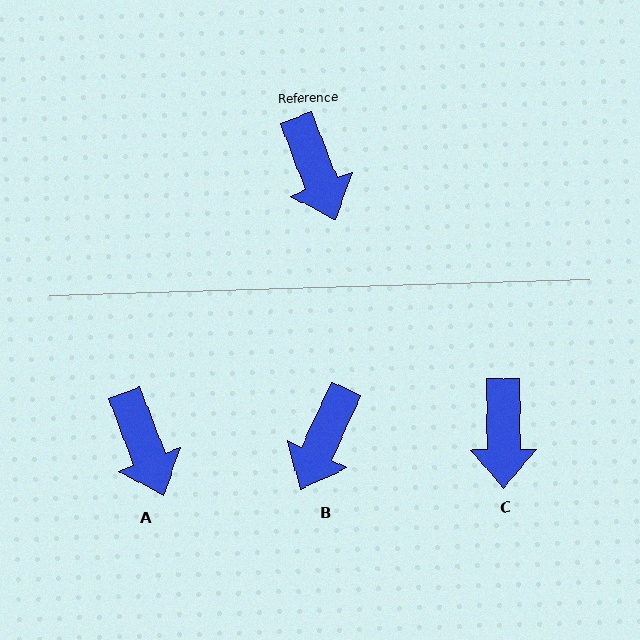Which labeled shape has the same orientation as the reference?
A.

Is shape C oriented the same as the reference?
No, it is off by about 20 degrees.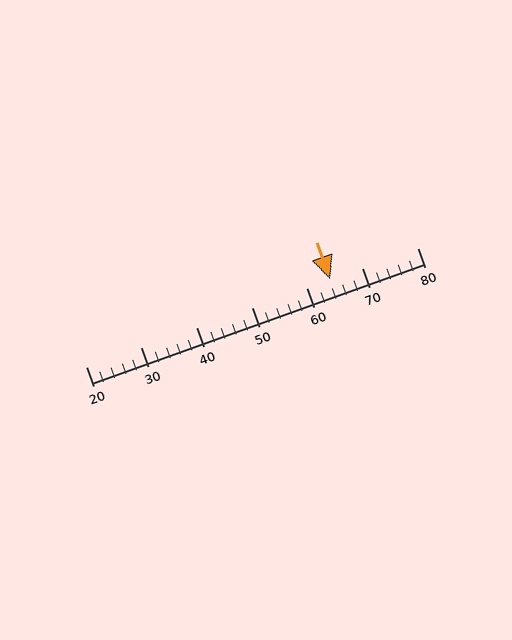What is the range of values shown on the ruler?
The ruler shows values from 20 to 80.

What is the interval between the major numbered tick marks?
The major tick marks are spaced 10 units apart.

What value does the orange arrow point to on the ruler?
The orange arrow points to approximately 64.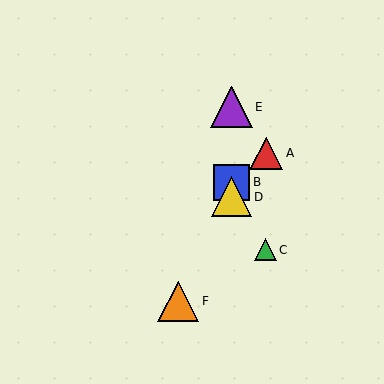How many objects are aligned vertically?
3 objects (B, D, E) are aligned vertically.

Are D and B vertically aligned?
Yes, both are at x≈232.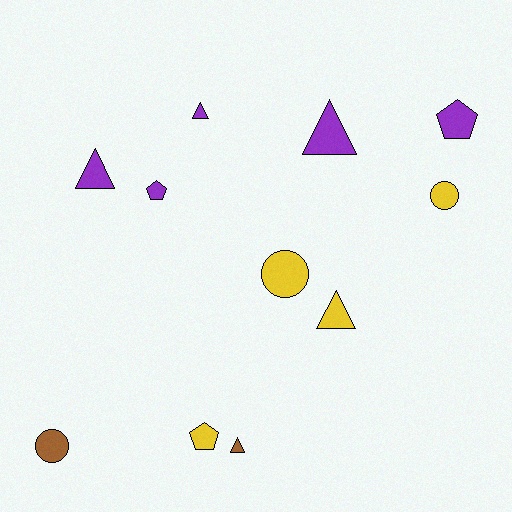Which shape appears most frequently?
Triangle, with 5 objects.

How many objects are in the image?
There are 11 objects.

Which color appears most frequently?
Purple, with 5 objects.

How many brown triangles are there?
There is 1 brown triangle.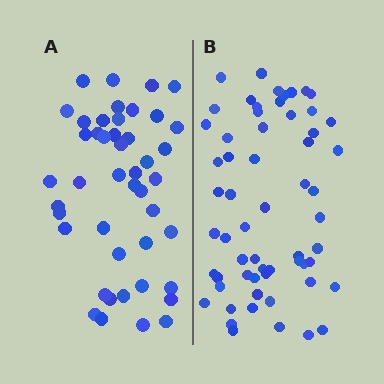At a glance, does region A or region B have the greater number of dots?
Region B (the right region) has more dots.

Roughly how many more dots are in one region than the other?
Region B has approximately 15 more dots than region A.